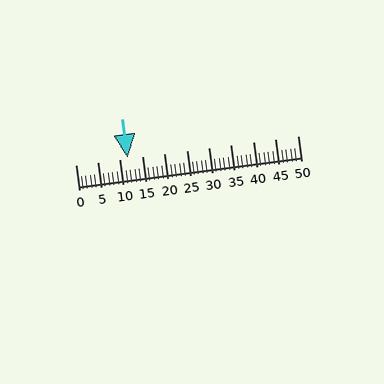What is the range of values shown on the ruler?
The ruler shows values from 0 to 50.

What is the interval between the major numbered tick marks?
The major tick marks are spaced 5 units apart.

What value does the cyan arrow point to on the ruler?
The cyan arrow points to approximately 12.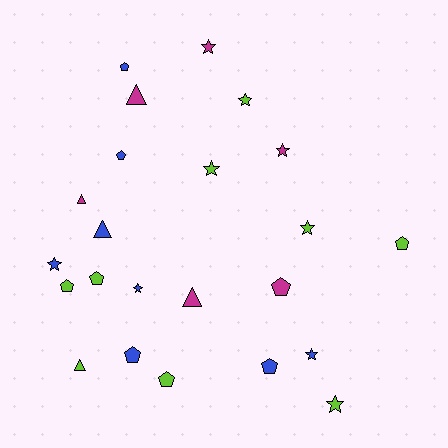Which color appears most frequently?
Lime, with 9 objects.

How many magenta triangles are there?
There are 3 magenta triangles.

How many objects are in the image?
There are 23 objects.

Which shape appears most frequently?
Pentagon, with 9 objects.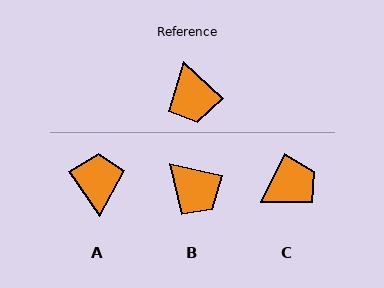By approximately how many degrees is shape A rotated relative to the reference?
Approximately 167 degrees counter-clockwise.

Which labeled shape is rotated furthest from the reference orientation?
A, about 167 degrees away.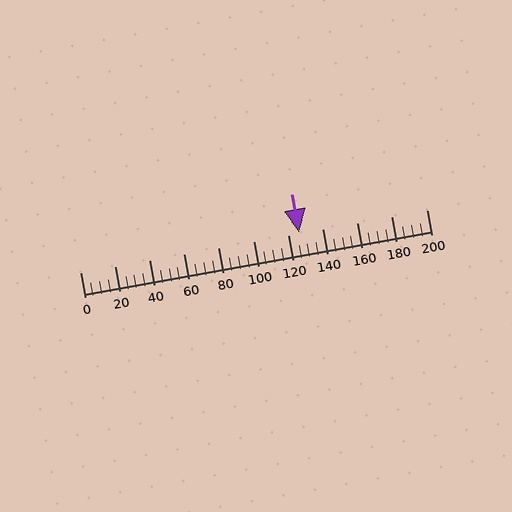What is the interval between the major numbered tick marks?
The major tick marks are spaced 20 units apart.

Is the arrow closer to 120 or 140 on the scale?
The arrow is closer to 120.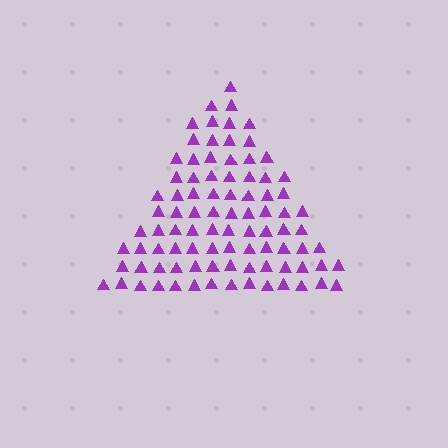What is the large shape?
The large shape is a triangle.